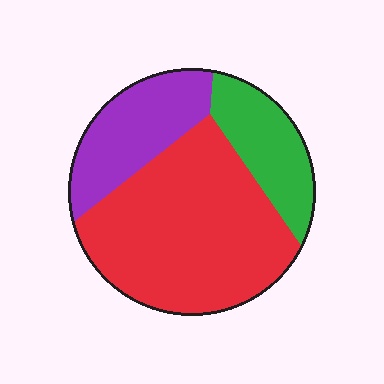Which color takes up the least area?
Green, at roughly 20%.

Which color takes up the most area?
Red, at roughly 60%.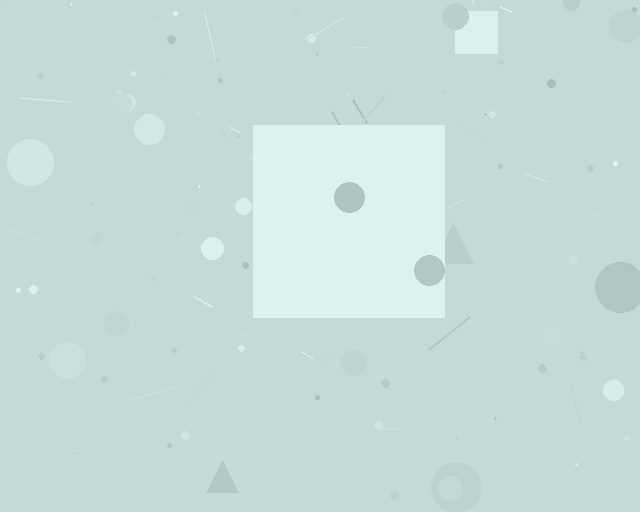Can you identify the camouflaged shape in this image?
The camouflaged shape is a square.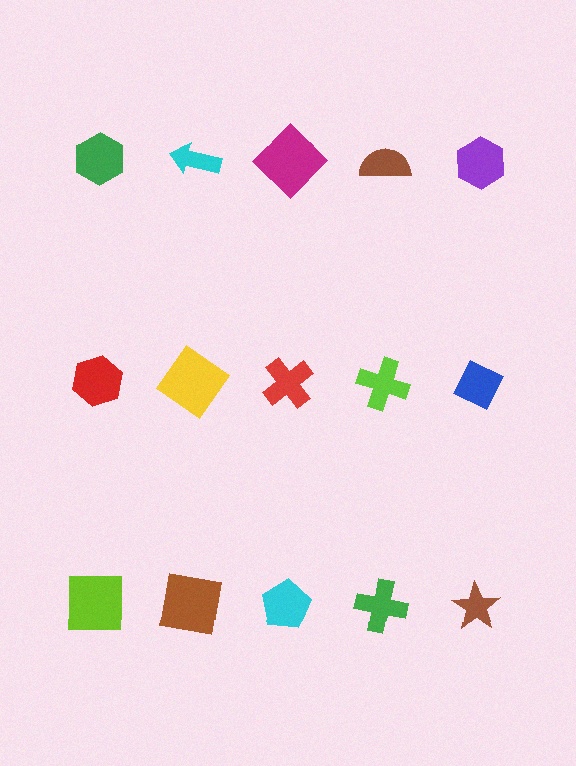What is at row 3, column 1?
A lime square.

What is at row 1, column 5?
A purple hexagon.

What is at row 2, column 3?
A red cross.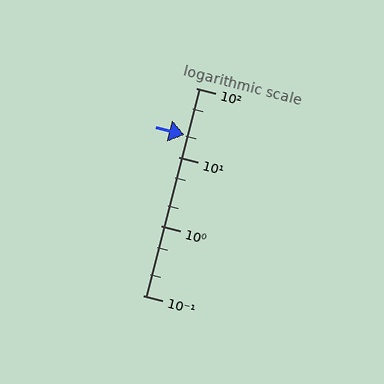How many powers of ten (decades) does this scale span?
The scale spans 3 decades, from 0.1 to 100.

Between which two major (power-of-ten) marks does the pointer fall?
The pointer is between 10 and 100.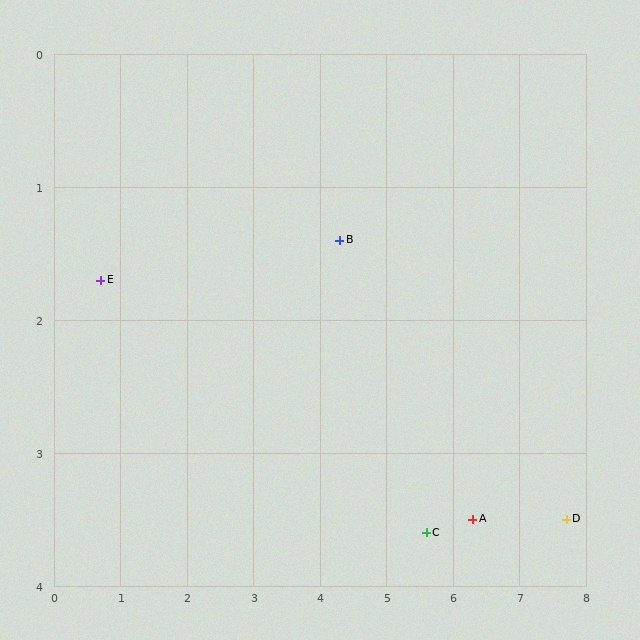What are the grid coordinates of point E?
Point E is at approximately (0.7, 1.7).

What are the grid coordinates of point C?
Point C is at approximately (5.6, 3.6).